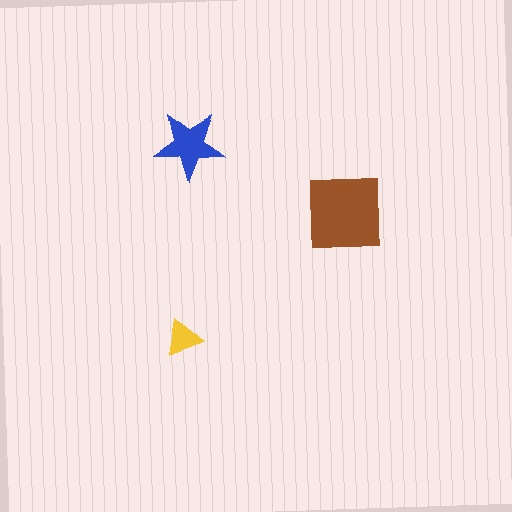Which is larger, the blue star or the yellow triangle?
The blue star.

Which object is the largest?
The brown square.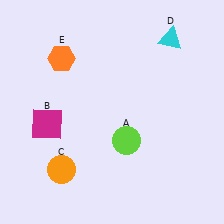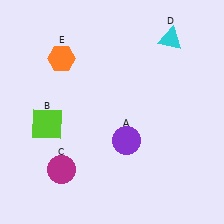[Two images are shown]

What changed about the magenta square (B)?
In Image 1, B is magenta. In Image 2, it changed to lime.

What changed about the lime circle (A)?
In Image 1, A is lime. In Image 2, it changed to purple.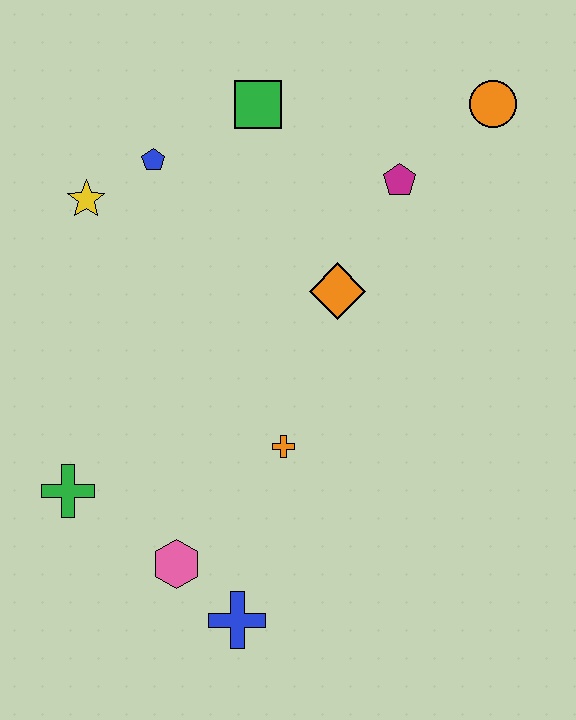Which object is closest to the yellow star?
The blue pentagon is closest to the yellow star.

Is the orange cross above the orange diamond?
No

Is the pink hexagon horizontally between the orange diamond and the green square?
No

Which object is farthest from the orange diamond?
The blue cross is farthest from the orange diamond.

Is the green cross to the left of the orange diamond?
Yes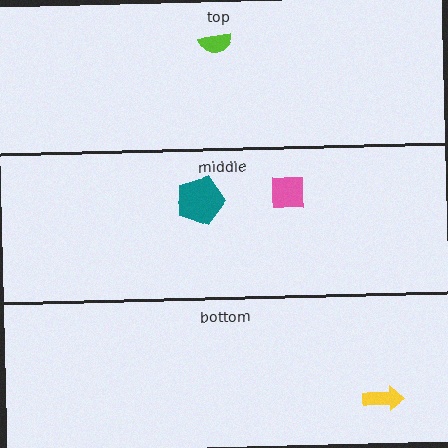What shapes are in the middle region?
The pink square, the teal pentagon.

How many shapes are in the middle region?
2.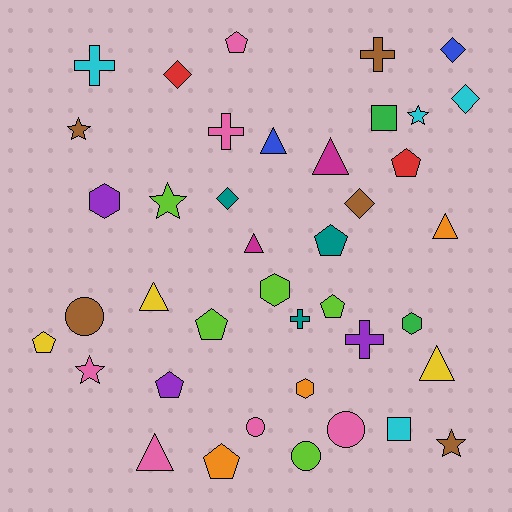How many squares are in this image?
There are 2 squares.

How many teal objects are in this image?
There are 3 teal objects.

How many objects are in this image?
There are 40 objects.